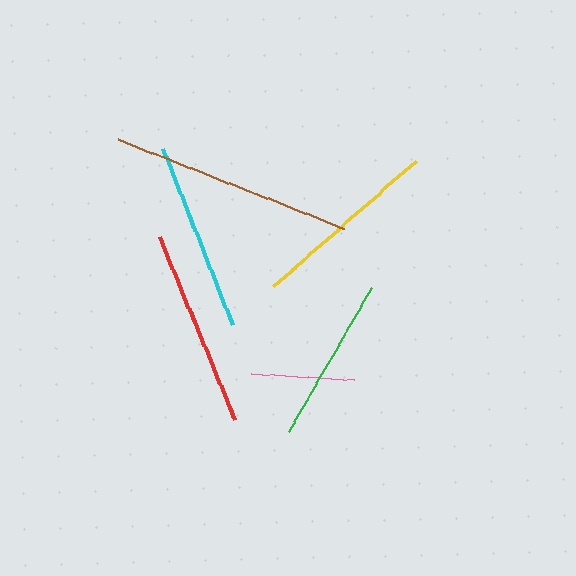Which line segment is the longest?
The brown line is the longest at approximately 243 pixels.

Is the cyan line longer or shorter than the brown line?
The brown line is longer than the cyan line.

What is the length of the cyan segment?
The cyan segment is approximately 189 pixels long.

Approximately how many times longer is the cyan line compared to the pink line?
The cyan line is approximately 1.8 times the length of the pink line.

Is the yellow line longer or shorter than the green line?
The yellow line is longer than the green line.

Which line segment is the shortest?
The pink line is the shortest at approximately 104 pixels.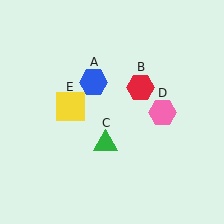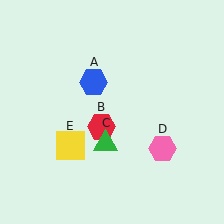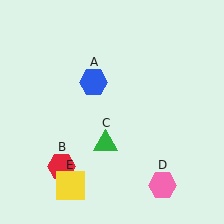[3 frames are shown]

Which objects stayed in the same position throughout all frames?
Blue hexagon (object A) and green triangle (object C) remained stationary.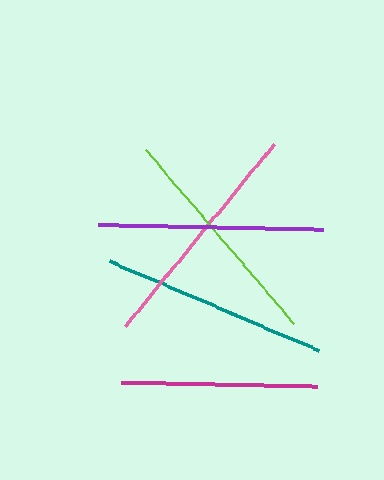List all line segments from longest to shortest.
From longest to shortest: pink, lime, teal, purple, magenta.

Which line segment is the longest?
The pink line is the longest at approximately 235 pixels.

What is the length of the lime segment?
The lime segment is approximately 229 pixels long.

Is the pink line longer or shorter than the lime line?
The pink line is longer than the lime line.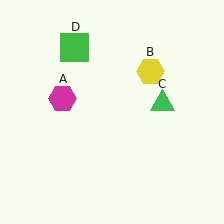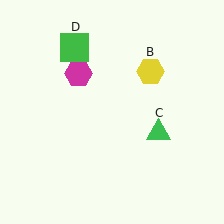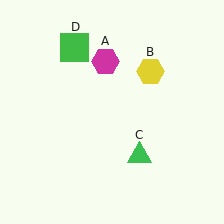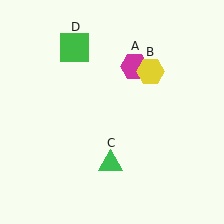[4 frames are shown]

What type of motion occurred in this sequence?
The magenta hexagon (object A), green triangle (object C) rotated clockwise around the center of the scene.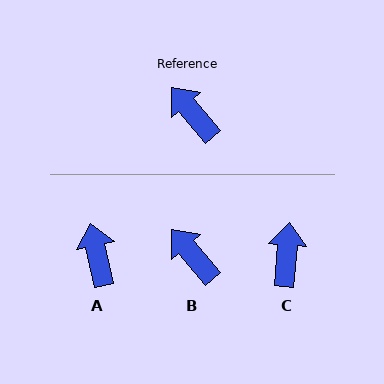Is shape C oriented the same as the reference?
No, it is off by about 45 degrees.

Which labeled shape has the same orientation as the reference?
B.